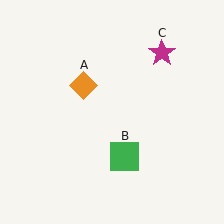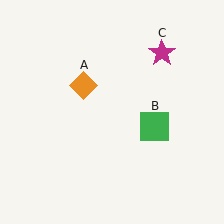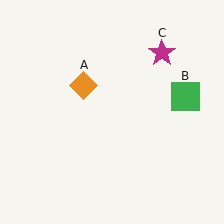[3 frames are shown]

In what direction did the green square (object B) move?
The green square (object B) moved up and to the right.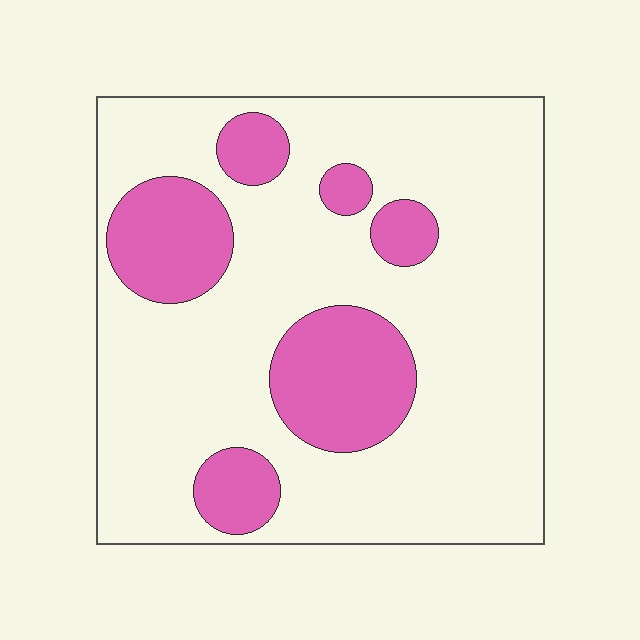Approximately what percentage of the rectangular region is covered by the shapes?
Approximately 25%.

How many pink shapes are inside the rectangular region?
6.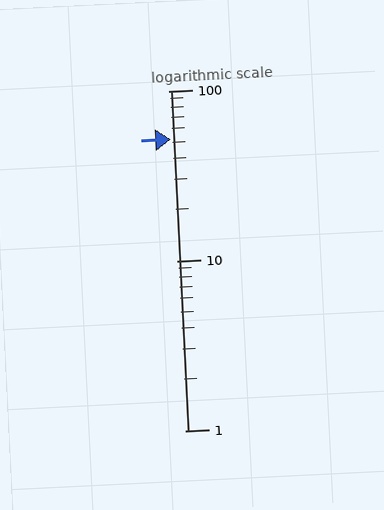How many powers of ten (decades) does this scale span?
The scale spans 2 decades, from 1 to 100.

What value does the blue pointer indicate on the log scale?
The pointer indicates approximately 52.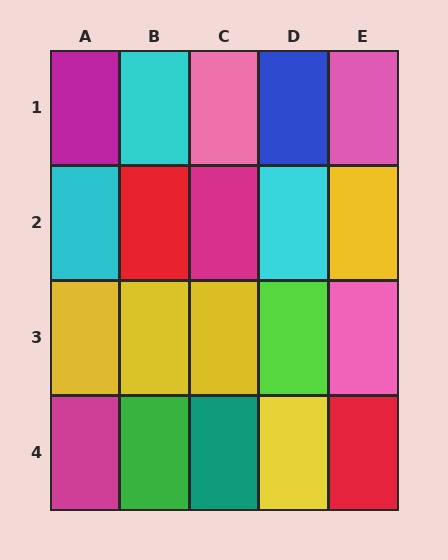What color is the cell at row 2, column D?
Cyan.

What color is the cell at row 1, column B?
Cyan.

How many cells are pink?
3 cells are pink.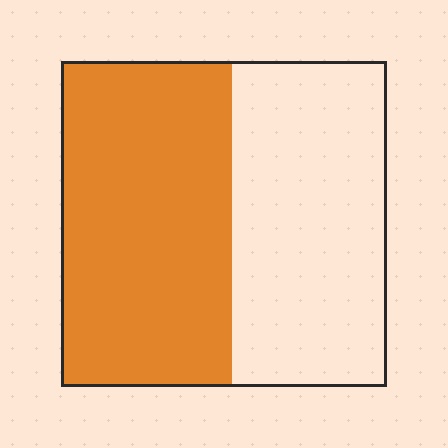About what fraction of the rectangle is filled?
About one half (1/2).